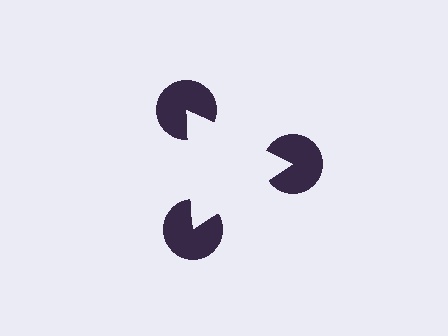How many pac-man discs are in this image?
There are 3 — one at each vertex of the illusory triangle.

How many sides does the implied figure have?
3 sides.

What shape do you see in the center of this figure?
An illusory triangle — its edges are inferred from the aligned wedge cuts in the pac-man discs, not physically drawn.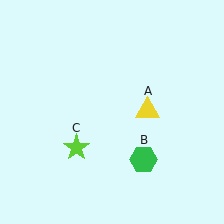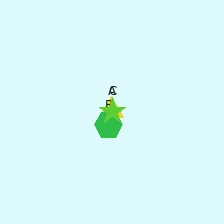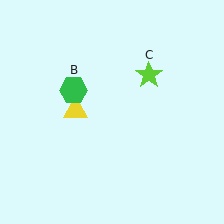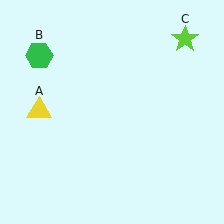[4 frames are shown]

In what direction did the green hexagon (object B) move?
The green hexagon (object B) moved up and to the left.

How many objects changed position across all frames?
3 objects changed position: yellow triangle (object A), green hexagon (object B), lime star (object C).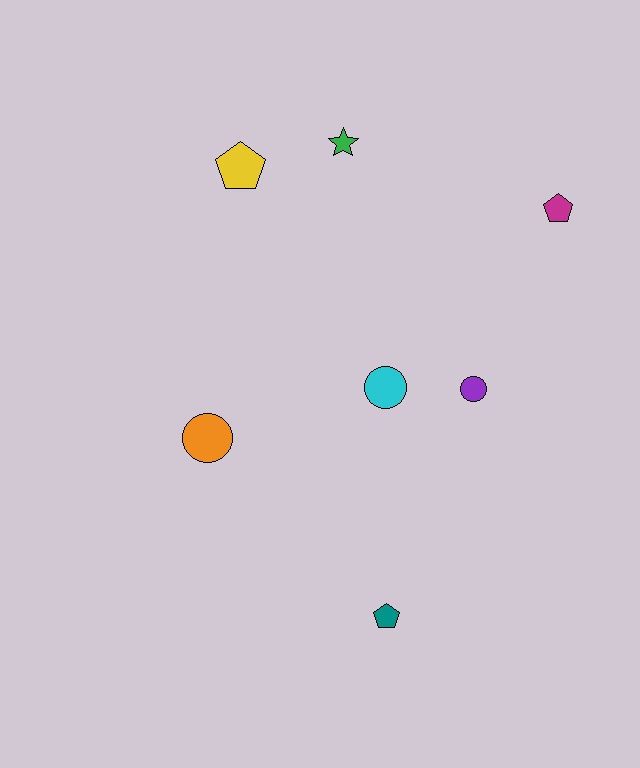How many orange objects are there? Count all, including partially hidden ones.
There is 1 orange object.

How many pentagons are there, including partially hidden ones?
There are 3 pentagons.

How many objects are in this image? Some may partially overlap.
There are 7 objects.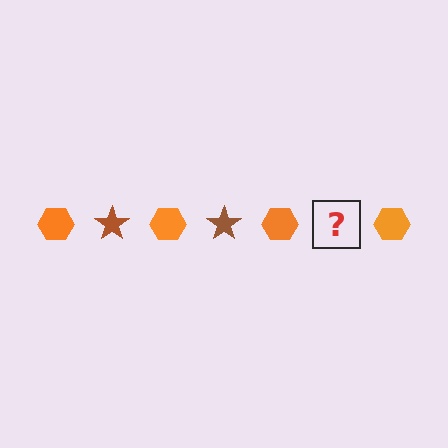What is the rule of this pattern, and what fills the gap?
The rule is that the pattern alternates between orange hexagon and brown star. The gap should be filled with a brown star.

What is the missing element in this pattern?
The missing element is a brown star.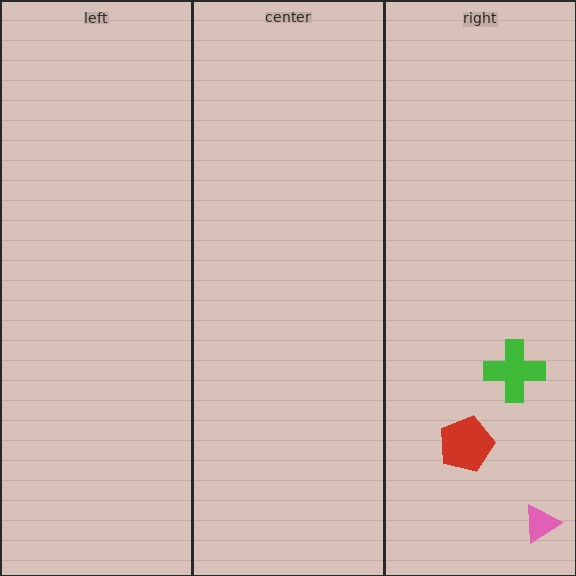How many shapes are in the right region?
3.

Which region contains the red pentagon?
The right region.